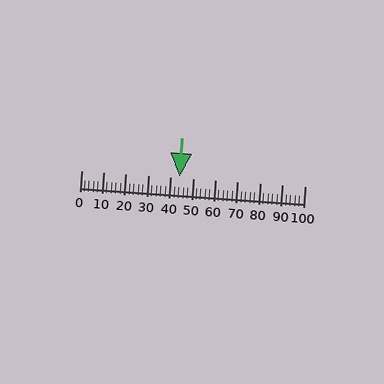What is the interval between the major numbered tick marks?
The major tick marks are spaced 10 units apart.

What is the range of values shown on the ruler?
The ruler shows values from 0 to 100.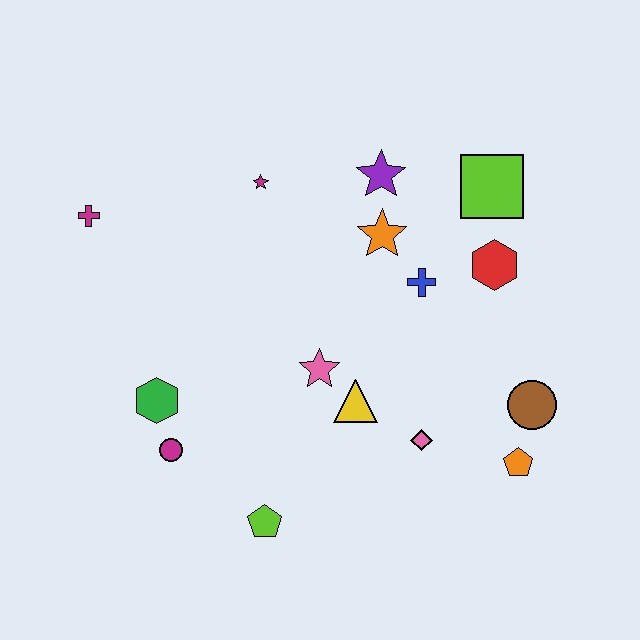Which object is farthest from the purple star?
The lime pentagon is farthest from the purple star.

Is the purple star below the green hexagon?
No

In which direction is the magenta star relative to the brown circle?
The magenta star is to the left of the brown circle.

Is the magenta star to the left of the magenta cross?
No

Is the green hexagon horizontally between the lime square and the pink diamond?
No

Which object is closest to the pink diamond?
The yellow triangle is closest to the pink diamond.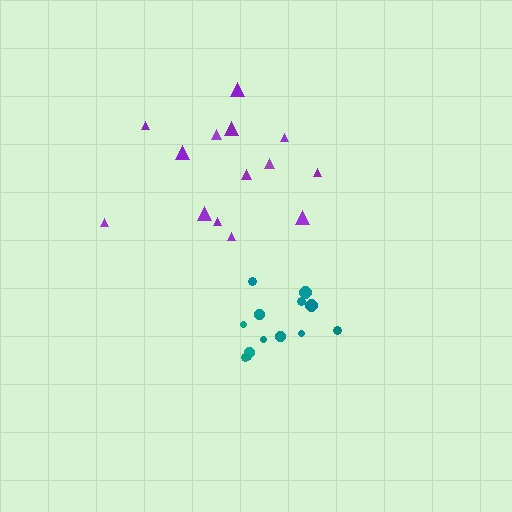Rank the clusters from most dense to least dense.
teal, purple.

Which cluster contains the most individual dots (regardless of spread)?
Purple (14).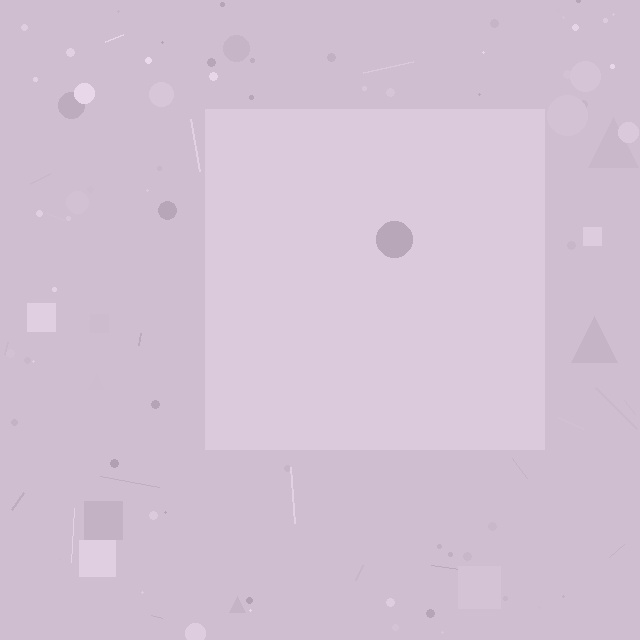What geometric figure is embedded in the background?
A square is embedded in the background.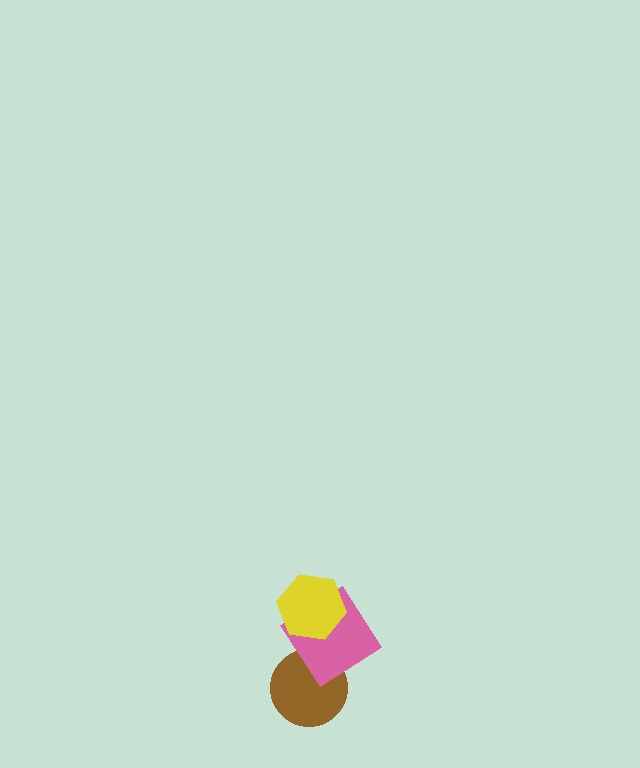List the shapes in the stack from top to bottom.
From top to bottom: the yellow hexagon, the pink diamond, the brown circle.